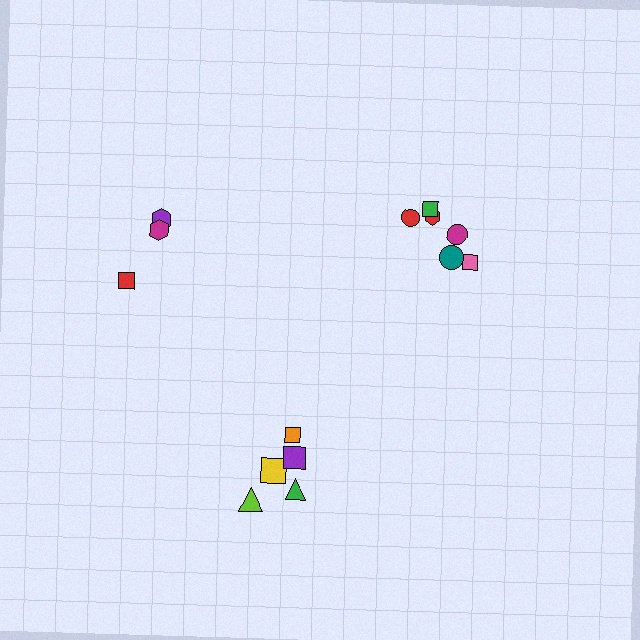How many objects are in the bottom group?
There are 6 objects.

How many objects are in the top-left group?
There are 3 objects.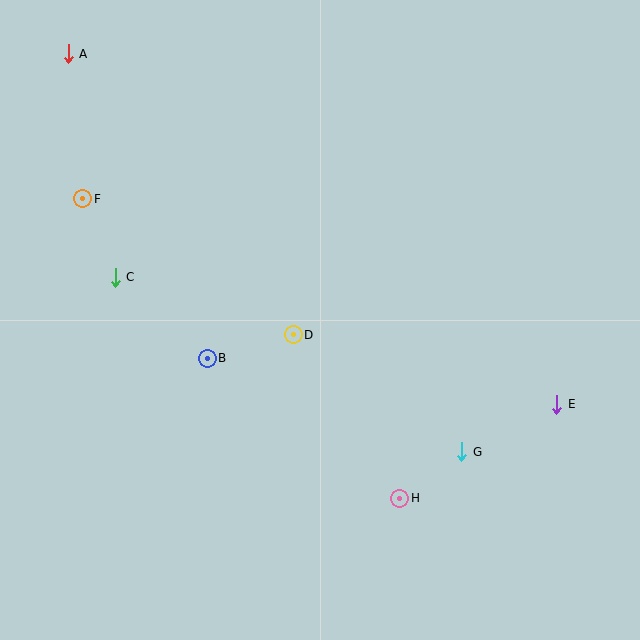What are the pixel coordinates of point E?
Point E is at (557, 404).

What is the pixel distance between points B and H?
The distance between B and H is 238 pixels.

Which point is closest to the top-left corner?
Point A is closest to the top-left corner.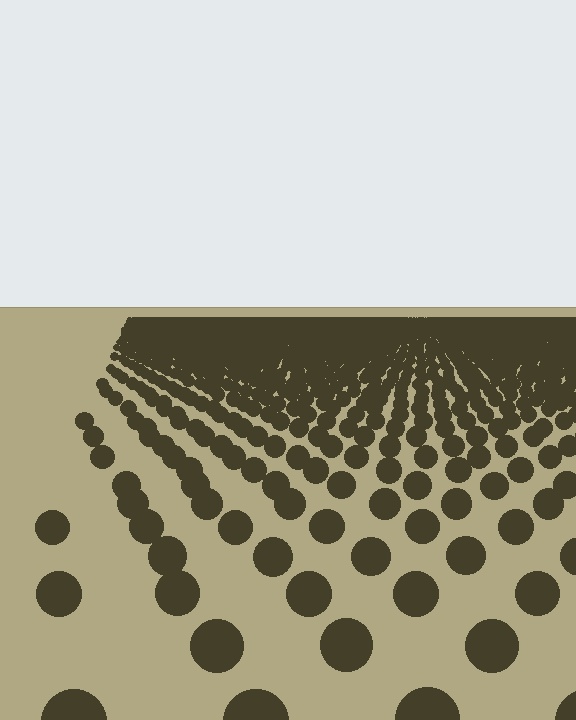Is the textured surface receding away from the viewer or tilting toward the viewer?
The surface is receding away from the viewer. Texture elements get smaller and denser toward the top.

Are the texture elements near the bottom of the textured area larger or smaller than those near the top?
Larger. Near the bottom, elements are closer to the viewer and appear at a bigger on-screen size.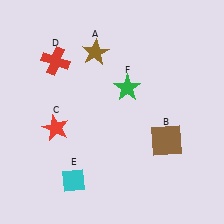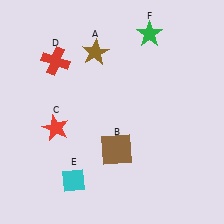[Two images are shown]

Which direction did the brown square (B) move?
The brown square (B) moved left.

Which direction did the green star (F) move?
The green star (F) moved up.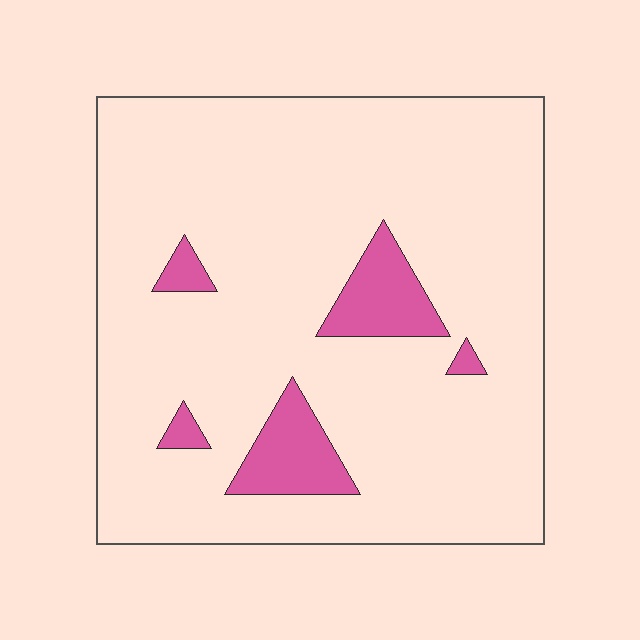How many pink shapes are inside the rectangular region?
5.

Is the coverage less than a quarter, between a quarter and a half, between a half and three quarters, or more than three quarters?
Less than a quarter.